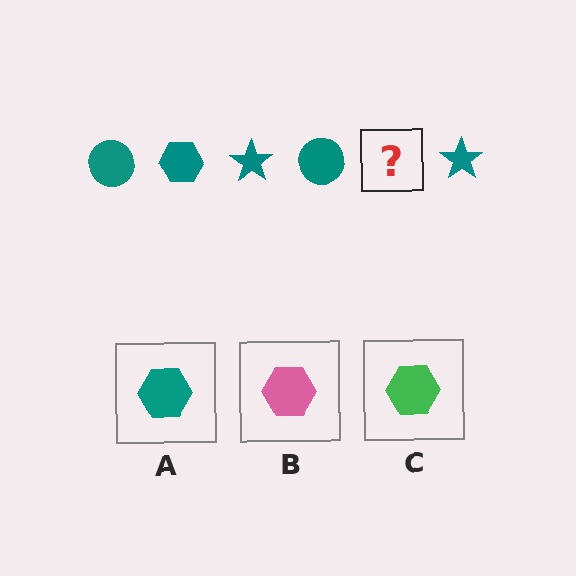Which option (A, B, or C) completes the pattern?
A.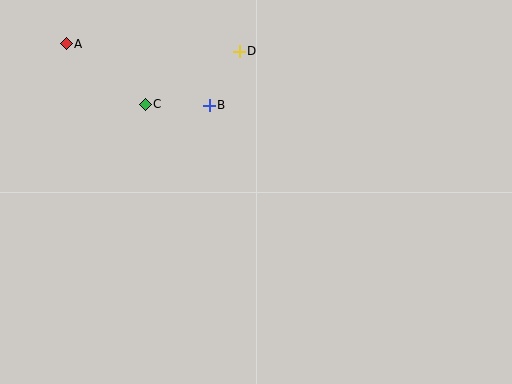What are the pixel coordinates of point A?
Point A is at (66, 44).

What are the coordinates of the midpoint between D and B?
The midpoint between D and B is at (224, 78).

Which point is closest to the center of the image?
Point B at (209, 105) is closest to the center.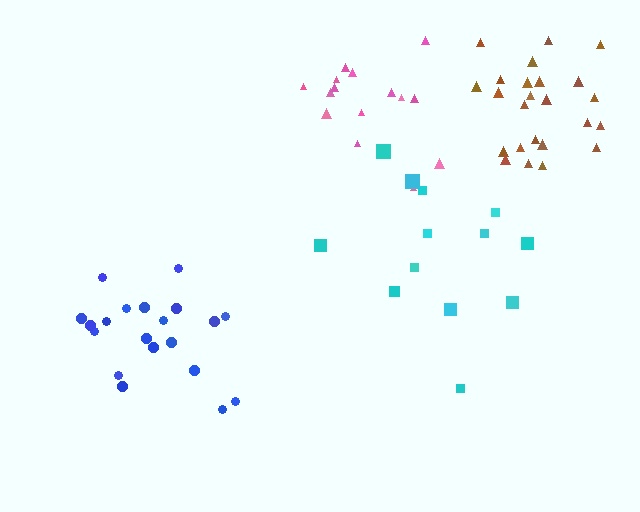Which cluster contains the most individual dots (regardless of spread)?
Brown (24).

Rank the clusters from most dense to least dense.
brown, blue, pink, cyan.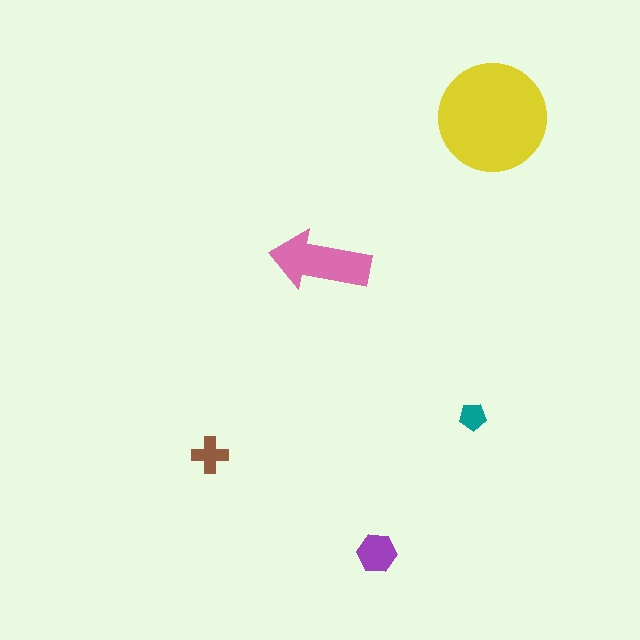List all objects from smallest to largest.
The teal pentagon, the brown cross, the purple hexagon, the pink arrow, the yellow circle.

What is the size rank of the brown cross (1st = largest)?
4th.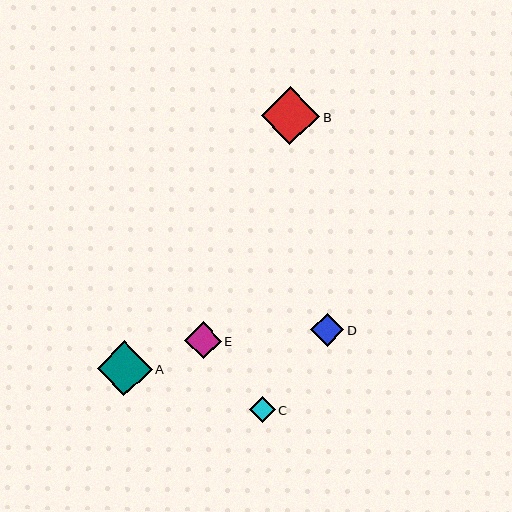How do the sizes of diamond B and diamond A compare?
Diamond B and diamond A are approximately the same size.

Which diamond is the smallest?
Diamond C is the smallest with a size of approximately 26 pixels.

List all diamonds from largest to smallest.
From largest to smallest: B, A, E, D, C.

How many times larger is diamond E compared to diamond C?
Diamond E is approximately 1.4 times the size of diamond C.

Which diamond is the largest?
Diamond B is the largest with a size of approximately 59 pixels.